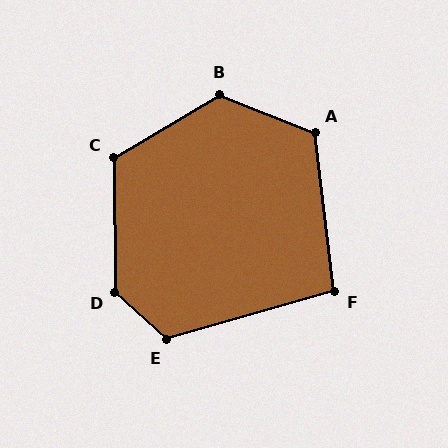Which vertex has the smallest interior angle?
F, at approximately 99 degrees.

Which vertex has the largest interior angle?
D, at approximately 133 degrees.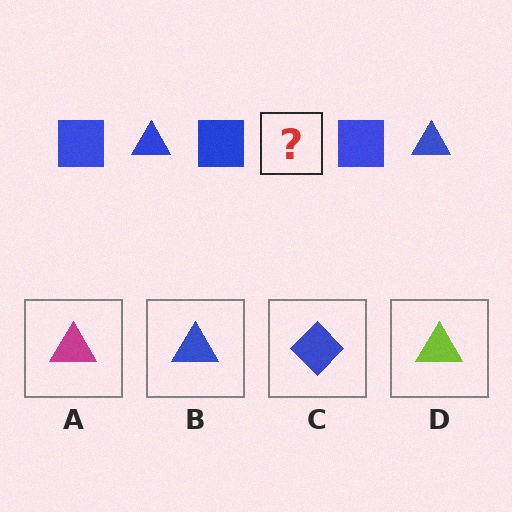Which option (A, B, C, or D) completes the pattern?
B.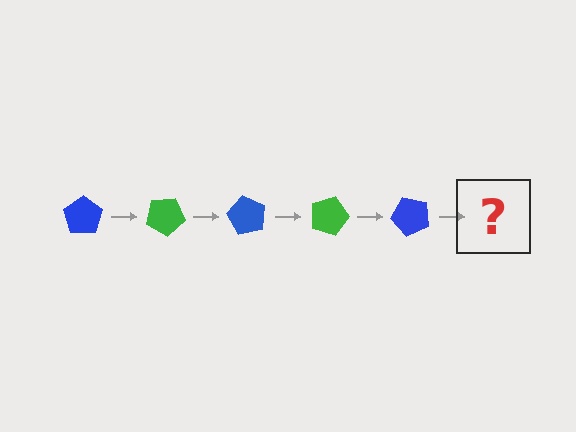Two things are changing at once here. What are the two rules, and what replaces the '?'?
The two rules are that it rotates 30 degrees each step and the color cycles through blue and green. The '?' should be a green pentagon, rotated 150 degrees from the start.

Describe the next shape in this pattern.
It should be a green pentagon, rotated 150 degrees from the start.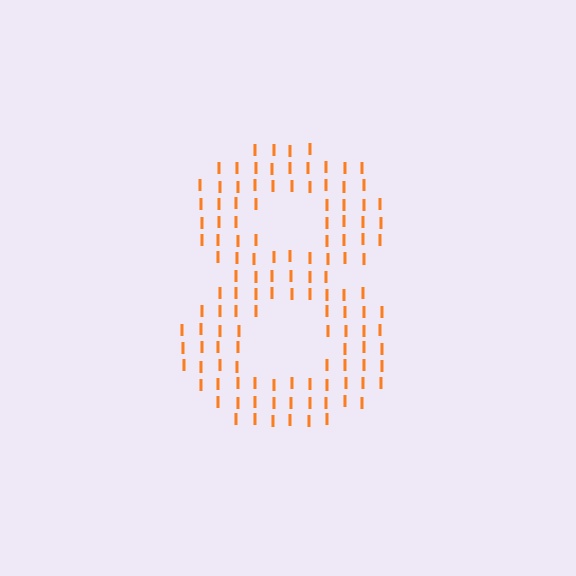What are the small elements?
The small elements are letter I's.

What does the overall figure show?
The overall figure shows the digit 8.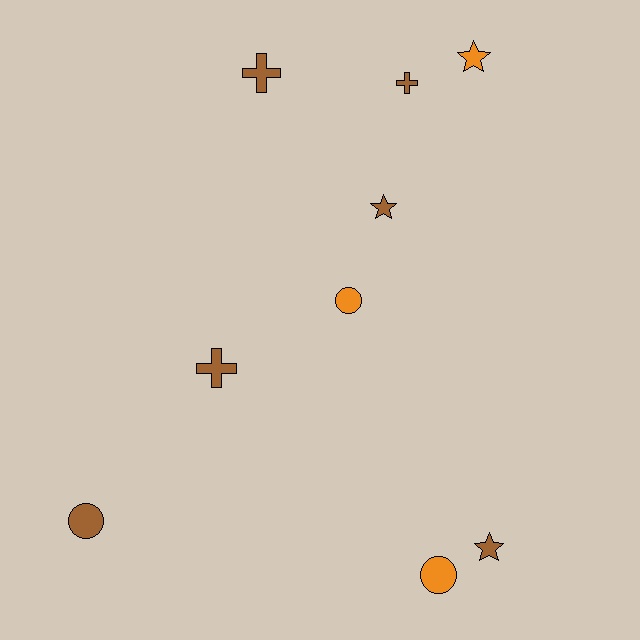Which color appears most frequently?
Brown, with 6 objects.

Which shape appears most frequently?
Cross, with 3 objects.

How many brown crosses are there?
There are 3 brown crosses.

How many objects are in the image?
There are 9 objects.